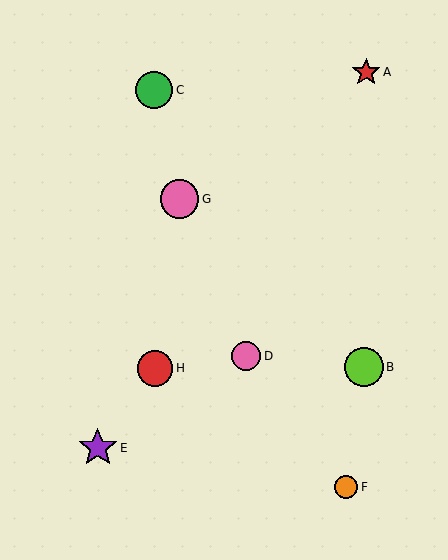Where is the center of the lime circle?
The center of the lime circle is at (364, 367).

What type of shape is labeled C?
Shape C is a green circle.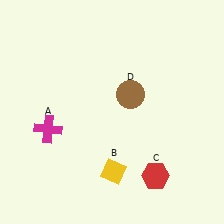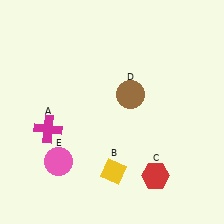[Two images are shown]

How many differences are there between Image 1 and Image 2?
There is 1 difference between the two images.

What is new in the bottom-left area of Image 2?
A pink circle (E) was added in the bottom-left area of Image 2.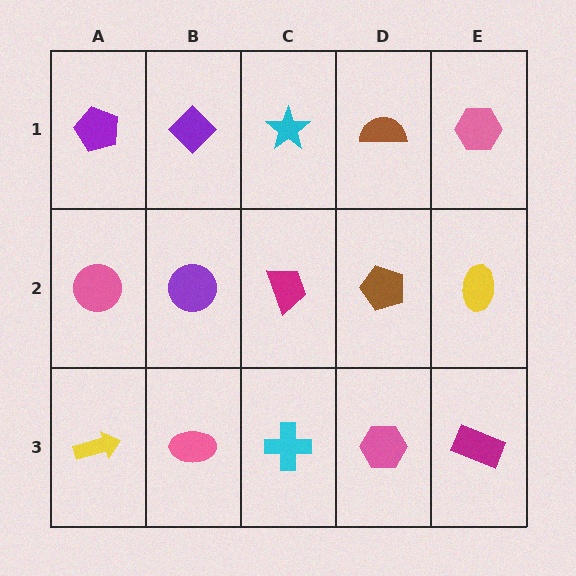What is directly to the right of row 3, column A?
A pink ellipse.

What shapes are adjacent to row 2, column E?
A pink hexagon (row 1, column E), a magenta rectangle (row 3, column E), a brown pentagon (row 2, column D).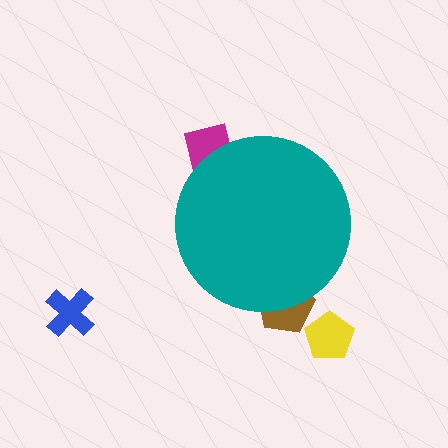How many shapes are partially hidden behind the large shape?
2 shapes are partially hidden.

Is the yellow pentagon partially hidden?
No, the yellow pentagon is fully visible.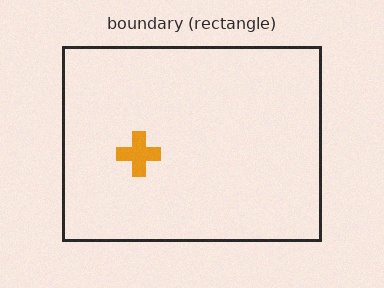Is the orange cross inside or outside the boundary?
Inside.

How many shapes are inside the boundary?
1 inside, 0 outside.